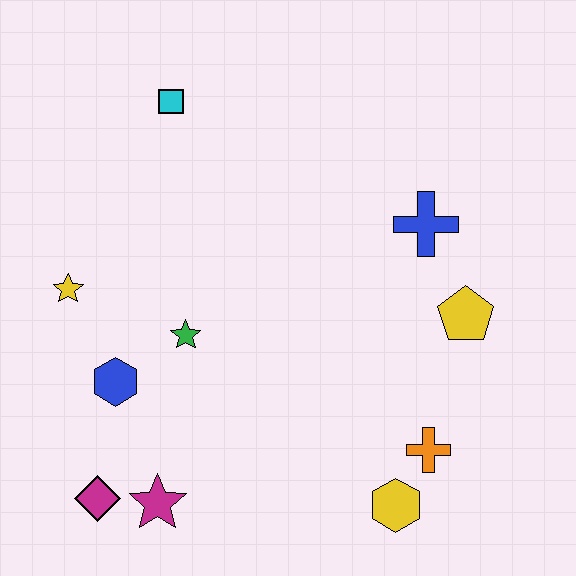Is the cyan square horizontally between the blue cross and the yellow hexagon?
No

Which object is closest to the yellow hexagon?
The orange cross is closest to the yellow hexagon.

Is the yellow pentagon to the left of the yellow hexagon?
No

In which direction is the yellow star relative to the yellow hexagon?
The yellow star is to the left of the yellow hexagon.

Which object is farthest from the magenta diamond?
The blue cross is farthest from the magenta diamond.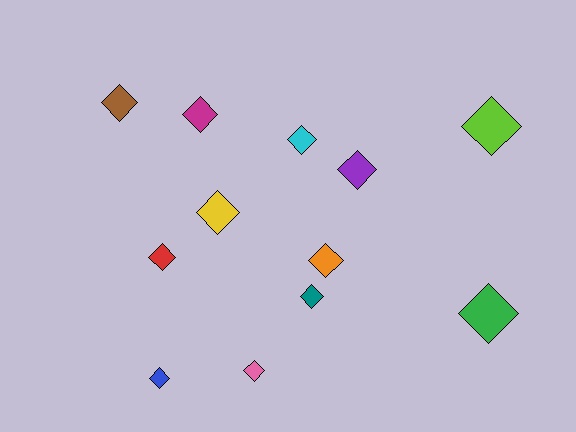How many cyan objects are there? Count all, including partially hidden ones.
There is 1 cyan object.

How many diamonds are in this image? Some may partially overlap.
There are 12 diamonds.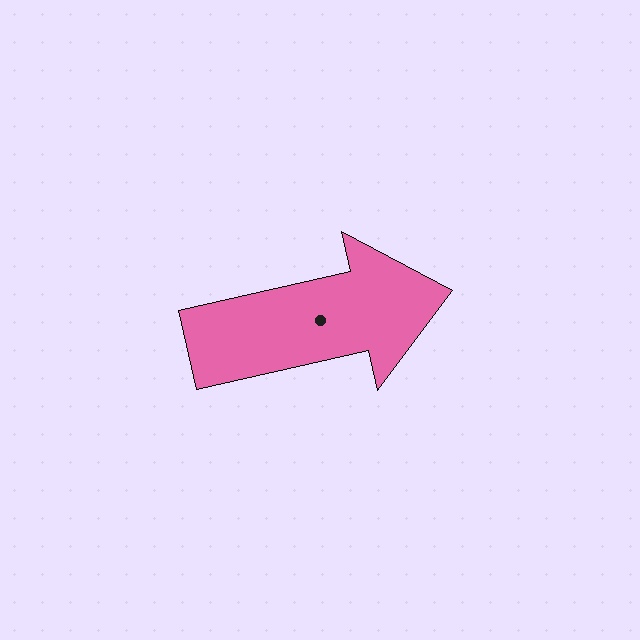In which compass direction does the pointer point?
East.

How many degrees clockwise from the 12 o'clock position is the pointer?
Approximately 77 degrees.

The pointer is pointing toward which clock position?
Roughly 3 o'clock.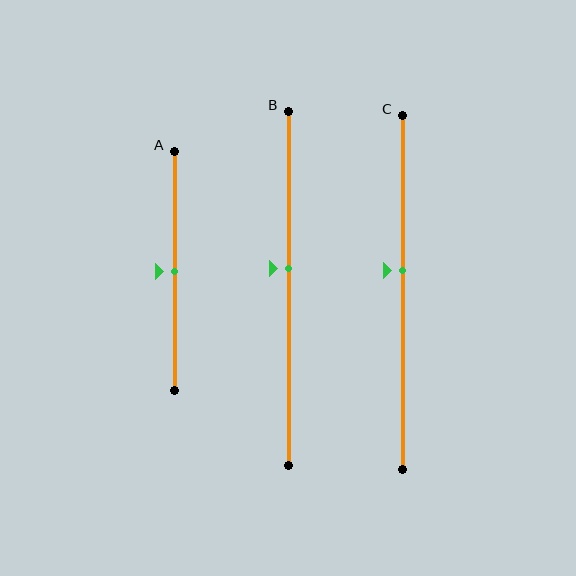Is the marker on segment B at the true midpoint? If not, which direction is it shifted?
No, the marker on segment B is shifted upward by about 6% of the segment length.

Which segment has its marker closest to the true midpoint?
Segment A has its marker closest to the true midpoint.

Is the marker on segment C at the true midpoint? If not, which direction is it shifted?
No, the marker on segment C is shifted upward by about 6% of the segment length.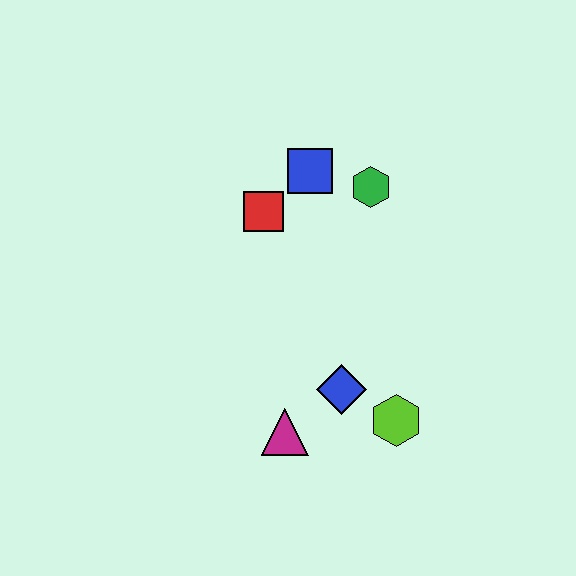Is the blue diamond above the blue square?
No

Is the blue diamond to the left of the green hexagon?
Yes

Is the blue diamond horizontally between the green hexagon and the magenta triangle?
Yes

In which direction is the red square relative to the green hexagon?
The red square is to the left of the green hexagon.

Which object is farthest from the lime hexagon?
The blue square is farthest from the lime hexagon.